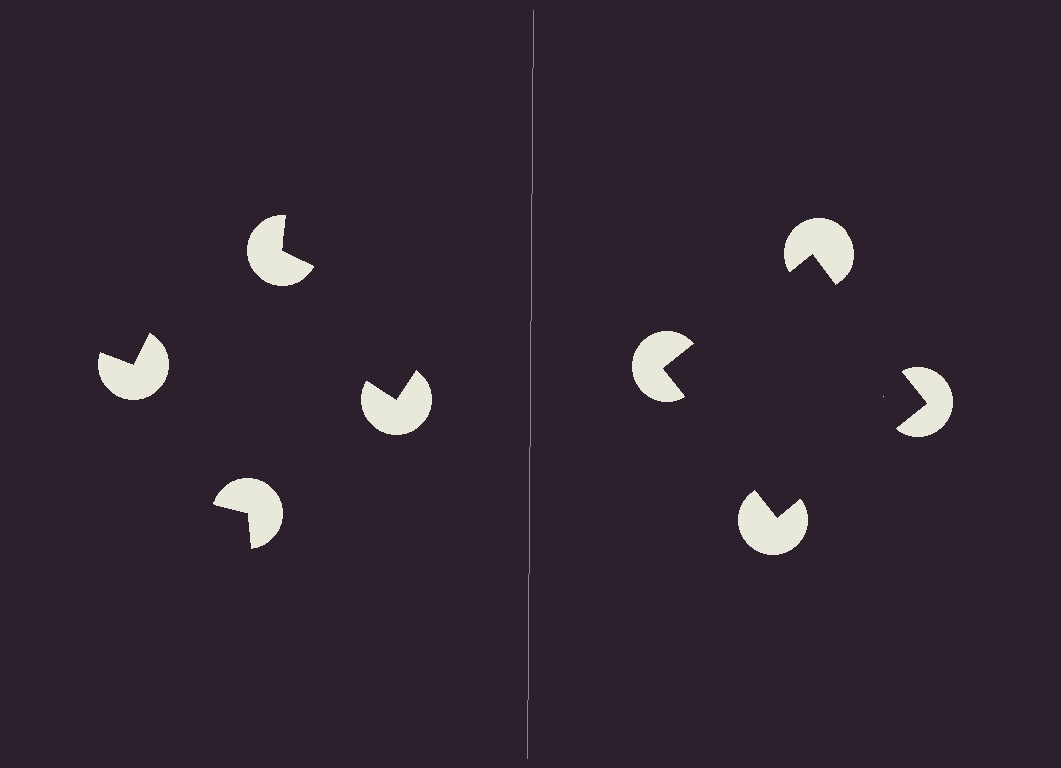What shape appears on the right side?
An illusory square.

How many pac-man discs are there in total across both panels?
8 — 4 on each side.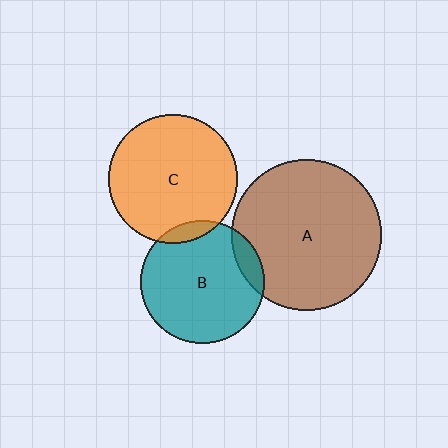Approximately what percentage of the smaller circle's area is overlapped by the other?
Approximately 5%.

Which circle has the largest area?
Circle A (brown).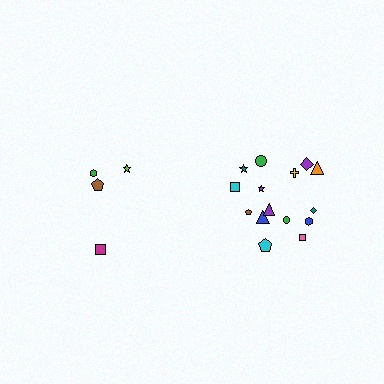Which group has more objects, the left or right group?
The right group.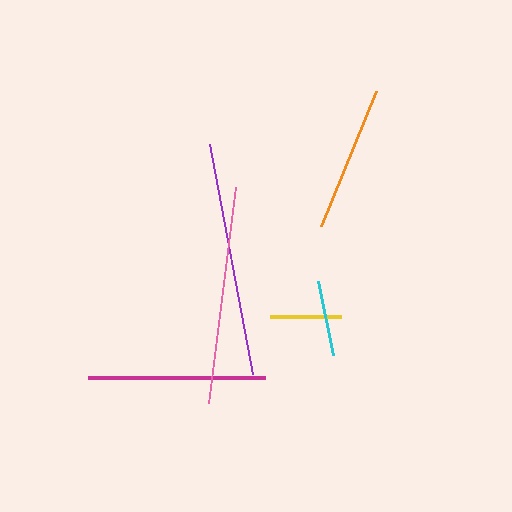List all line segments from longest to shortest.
From longest to shortest: purple, pink, magenta, orange, cyan, yellow.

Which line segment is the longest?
The purple line is the longest at approximately 234 pixels.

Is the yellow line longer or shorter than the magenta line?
The magenta line is longer than the yellow line.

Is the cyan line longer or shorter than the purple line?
The purple line is longer than the cyan line.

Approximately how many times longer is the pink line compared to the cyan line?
The pink line is approximately 2.9 times the length of the cyan line.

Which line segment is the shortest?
The yellow line is the shortest at approximately 71 pixels.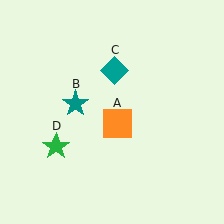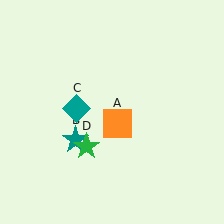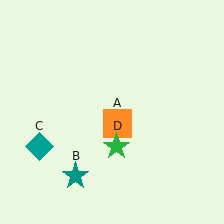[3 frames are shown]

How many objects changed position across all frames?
3 objects changed position: teal star (object B), teal diamond (object C), green star (object D).